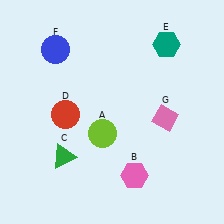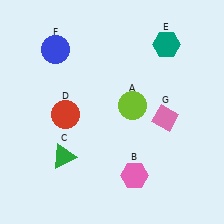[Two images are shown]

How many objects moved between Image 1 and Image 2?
1 object moved between the two images.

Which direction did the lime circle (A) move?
The lime circle (A) moved right.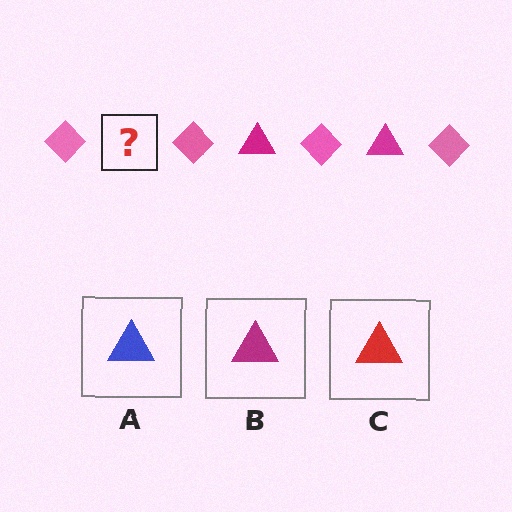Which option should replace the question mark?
Option B.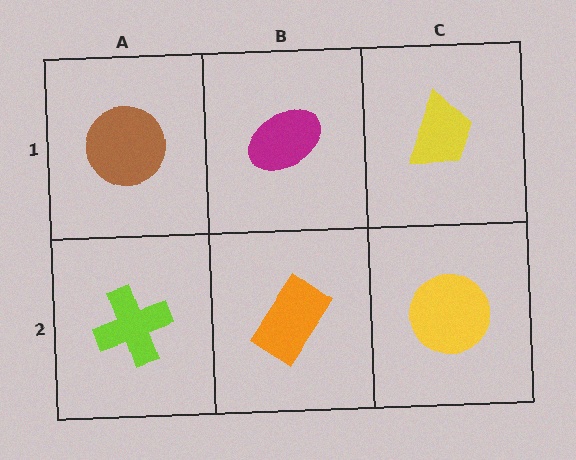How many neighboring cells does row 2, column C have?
2.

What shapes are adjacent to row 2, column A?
A brown circle (row 1, column A), an orange rectangle (row 2, column B).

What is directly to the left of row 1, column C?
A magenta ellipse.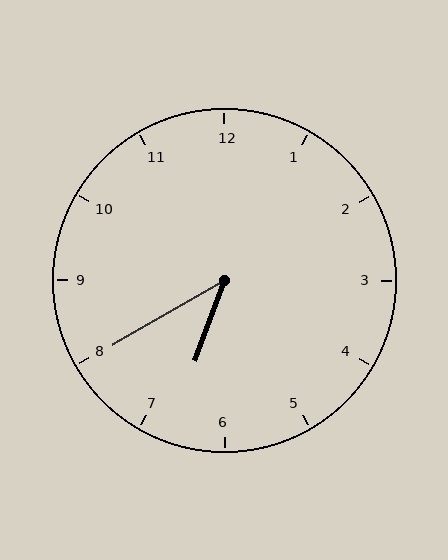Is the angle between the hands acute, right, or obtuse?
It is acute.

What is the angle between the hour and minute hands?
Approximately 40 degrees.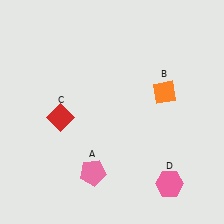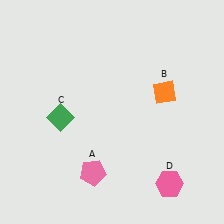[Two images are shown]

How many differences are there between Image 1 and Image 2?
There is 1 difference between the two images.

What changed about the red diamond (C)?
In Image 1, C is red. In Image 2, it changed to green.